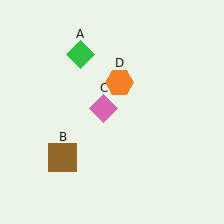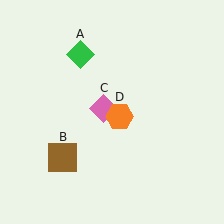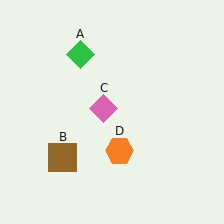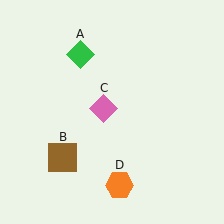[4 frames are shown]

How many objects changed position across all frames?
1 object changed position: orange hexagon (object D).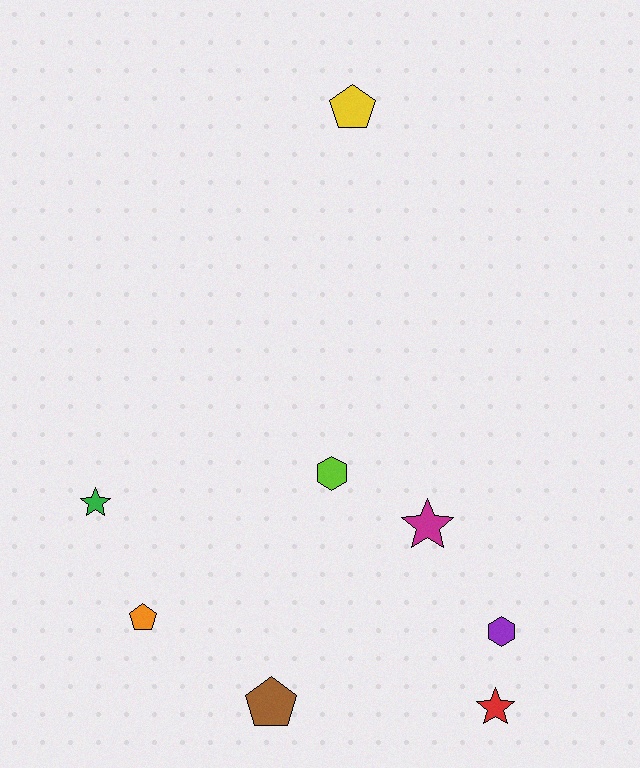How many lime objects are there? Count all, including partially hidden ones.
There is 1 lime object.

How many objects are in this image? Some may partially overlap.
There are 8 objects.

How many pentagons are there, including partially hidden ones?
There are 3 pentagons.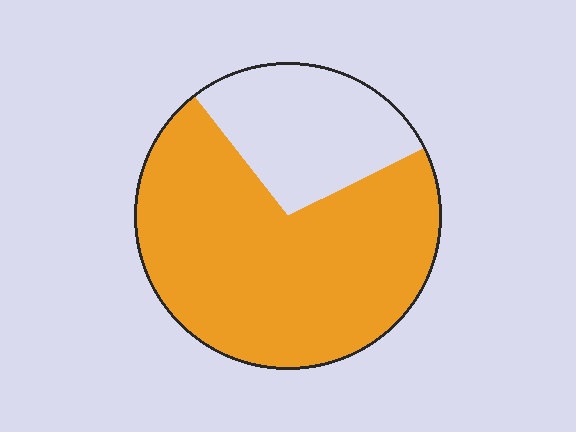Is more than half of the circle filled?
Yes.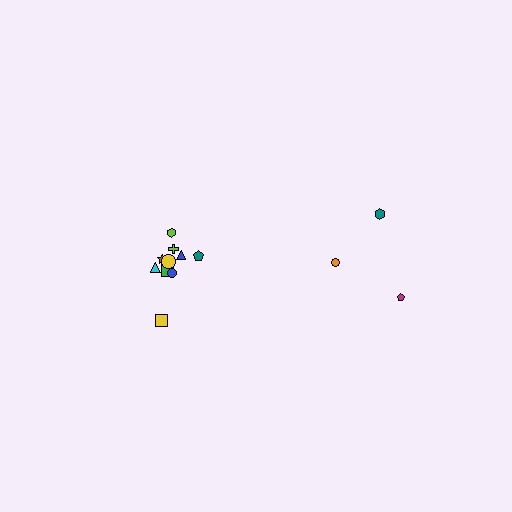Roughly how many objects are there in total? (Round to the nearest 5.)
Roughly 15 objects in total.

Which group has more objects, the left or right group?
The left group.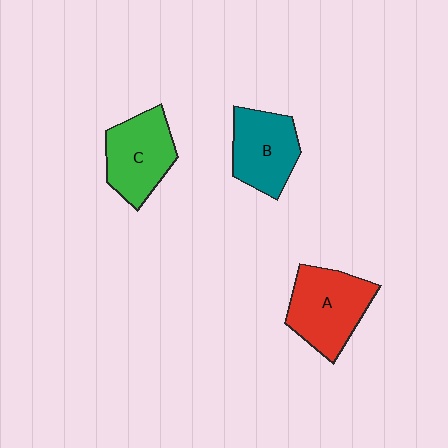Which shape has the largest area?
Shape A (red).